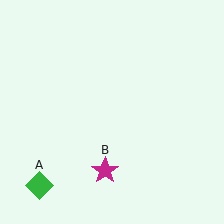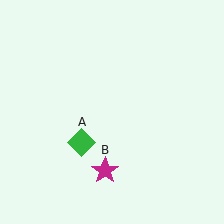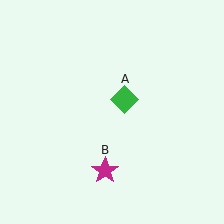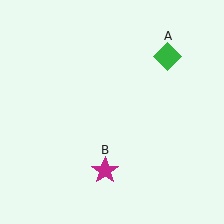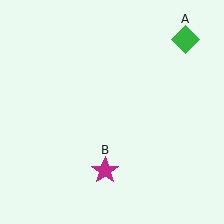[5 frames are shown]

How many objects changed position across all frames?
1 object changed position: green diamond (object A).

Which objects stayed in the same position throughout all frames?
Magenta star (object B) remained stationary.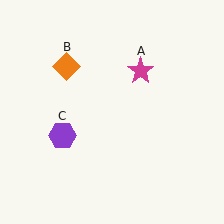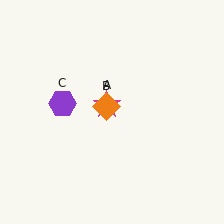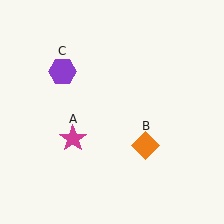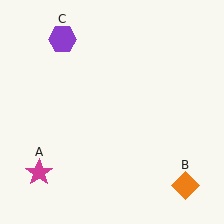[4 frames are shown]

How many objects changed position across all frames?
3 objects changed position: magenta star (object A), orange diamond (object B), purple hexagon (object C).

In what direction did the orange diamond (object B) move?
The orange diamond (object B) moved down and to the right.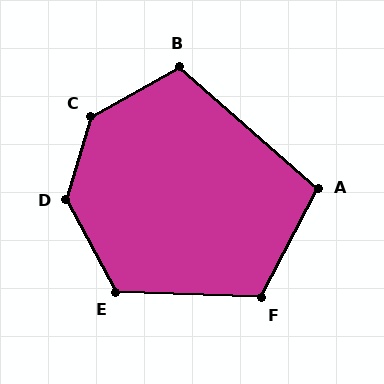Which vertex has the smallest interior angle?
A, at approximately 104 degrees.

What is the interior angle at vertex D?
Approximately 135 degrees (obtuse).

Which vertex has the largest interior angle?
C, at approximately 136 degrees.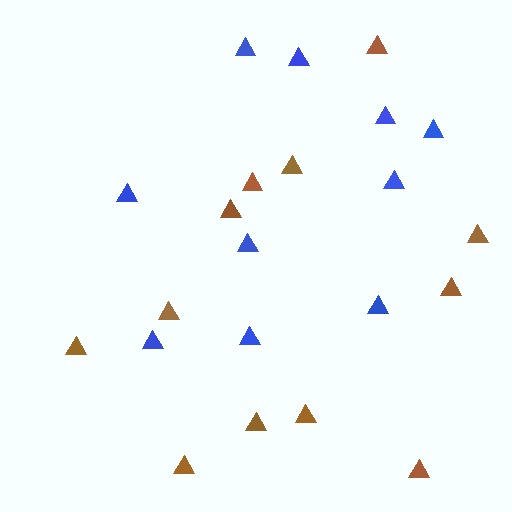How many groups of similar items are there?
There are 2 groups: one group of blue triangles (10) and one group of brown triangles (12).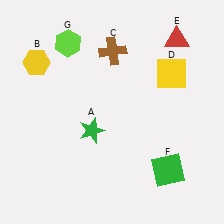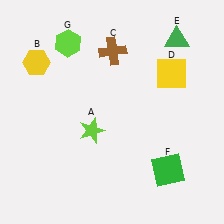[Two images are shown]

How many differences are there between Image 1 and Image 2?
There are 2 differences between the two images.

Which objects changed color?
A changed from green to lime. E changed from red to green.